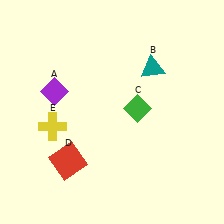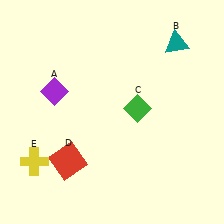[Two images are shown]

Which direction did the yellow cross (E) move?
The yellow cross (E) moved down.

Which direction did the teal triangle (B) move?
The teal triangle (B) moved up.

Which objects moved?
The objects that moved are: the teal triangle (B), the yellow cross (E).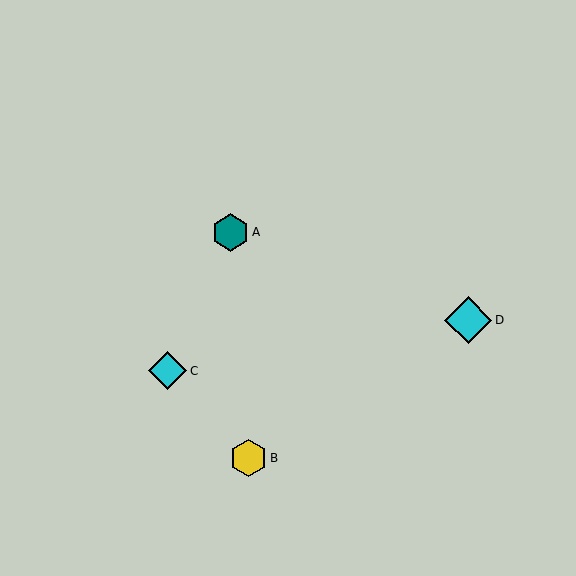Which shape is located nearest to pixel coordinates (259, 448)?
The yellow hexagon (labeled B) at (249, 458) is nearest to that location.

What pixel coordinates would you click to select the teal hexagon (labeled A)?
Click at (230, 233) to select the teal hexagon A.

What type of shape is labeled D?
Shape D is a cyan diamond.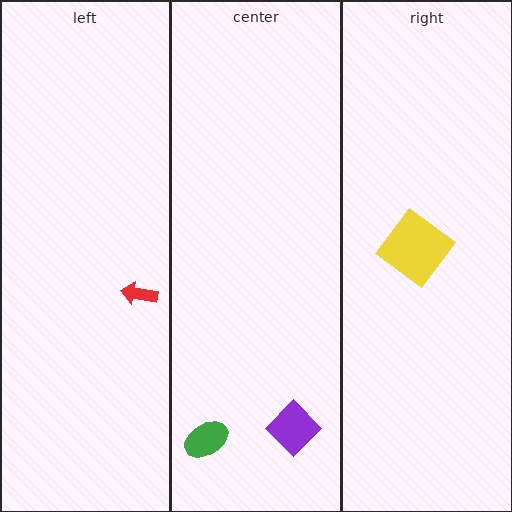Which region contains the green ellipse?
The center region.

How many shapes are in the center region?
2.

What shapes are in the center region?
The purple diamond, the green ellipse.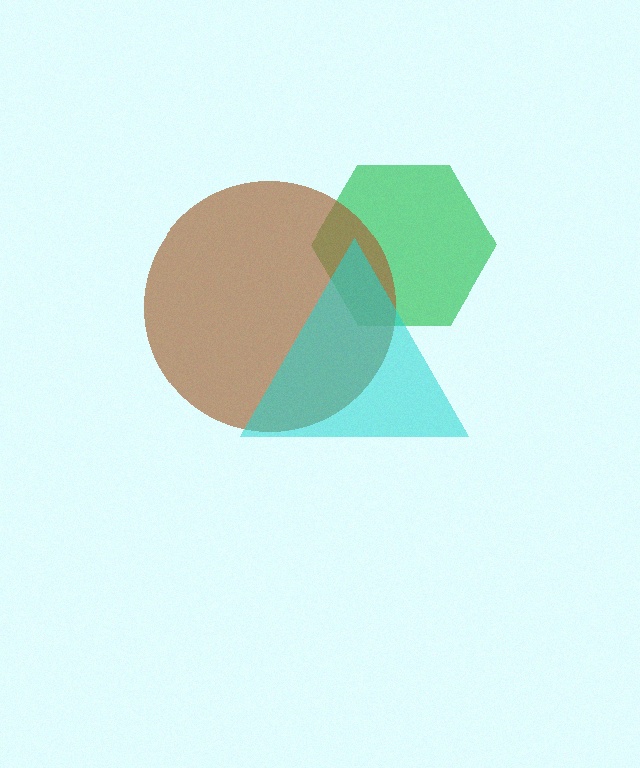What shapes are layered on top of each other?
The layered shapes are: a green hexagon, a brown circle, a cyan triangle.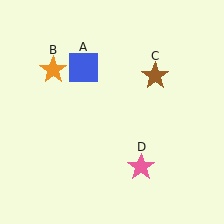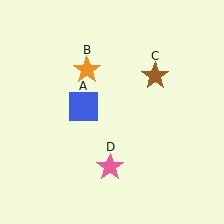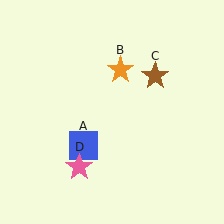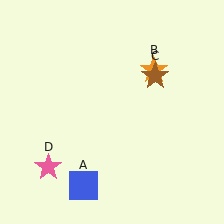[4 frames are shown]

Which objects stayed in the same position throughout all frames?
Brown star (object C) remained stationary.